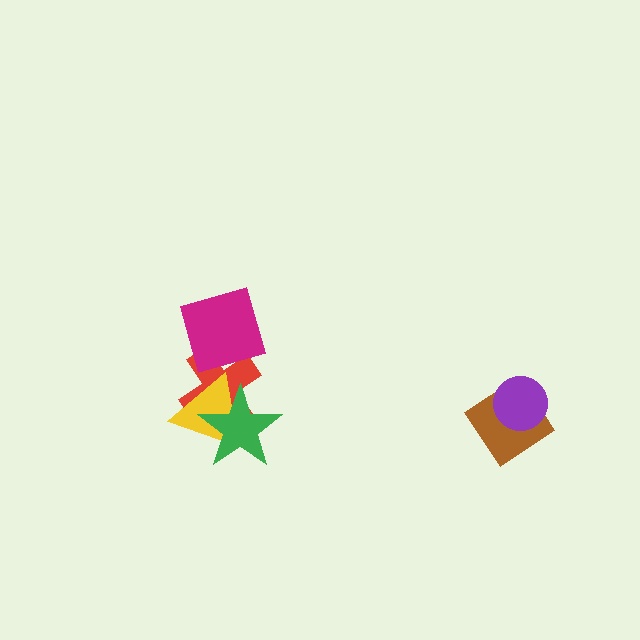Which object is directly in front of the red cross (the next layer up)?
The yellow triangle is directly in front of the red cross.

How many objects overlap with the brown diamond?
1 object overlaps with the brown diamond.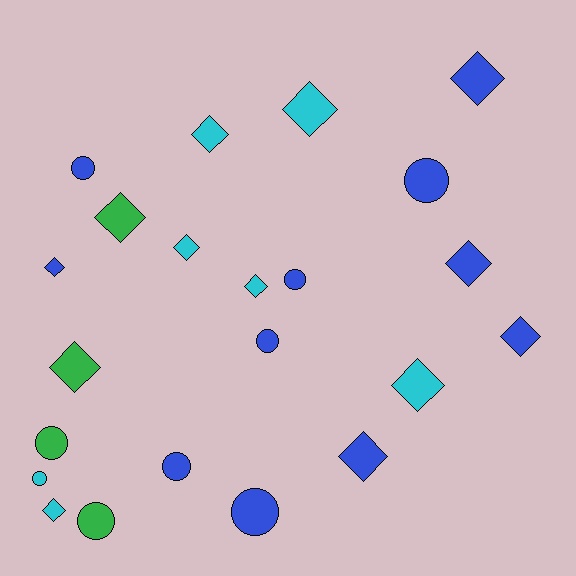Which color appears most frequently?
Blue, with 11 objects.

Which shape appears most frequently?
Diamond, with 13 objects.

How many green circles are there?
There are 2 green circles.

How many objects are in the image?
There are 22 objects.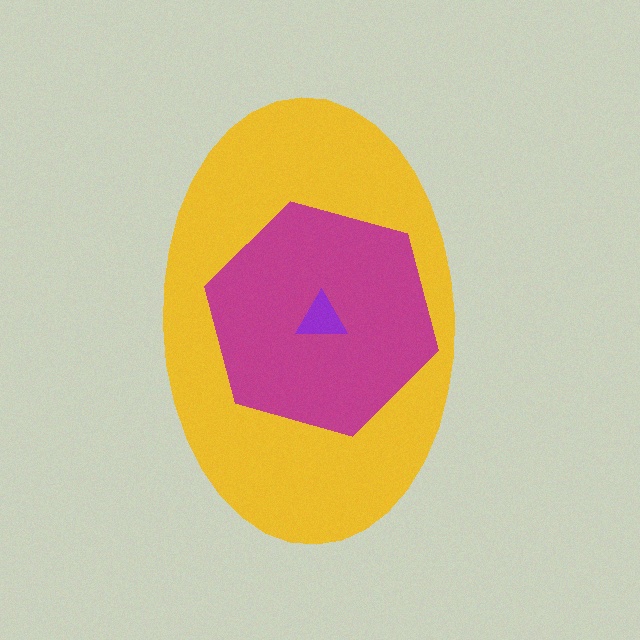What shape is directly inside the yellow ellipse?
The magenta hexagon.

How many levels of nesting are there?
3.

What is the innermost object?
The purple triangle.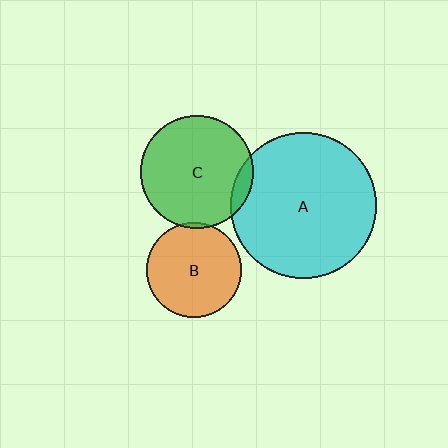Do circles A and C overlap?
Yes.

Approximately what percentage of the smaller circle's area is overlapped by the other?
Approximately 10%.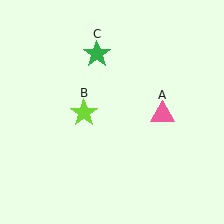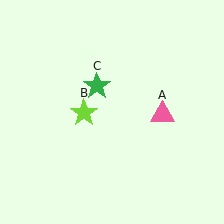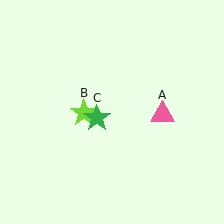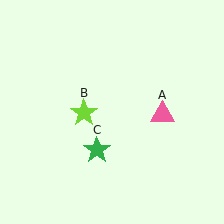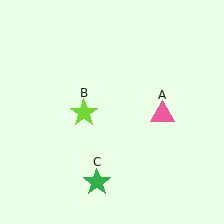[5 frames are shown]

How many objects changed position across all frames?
1 object changed position: green star (object C).